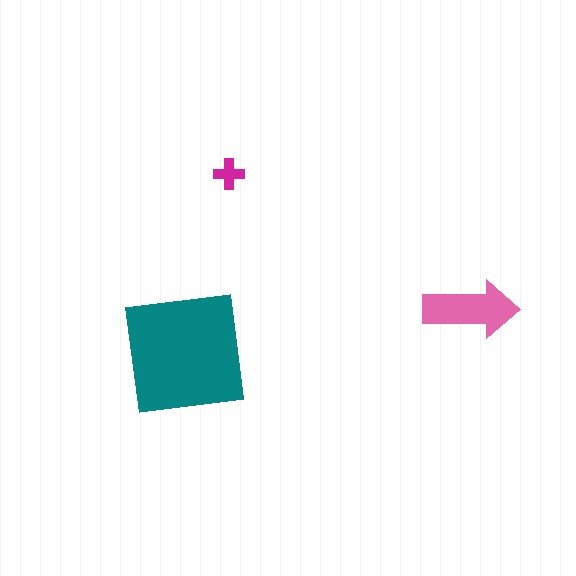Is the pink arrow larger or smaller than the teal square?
Smaller.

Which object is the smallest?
The magenta cross.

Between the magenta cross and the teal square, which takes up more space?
The teal square.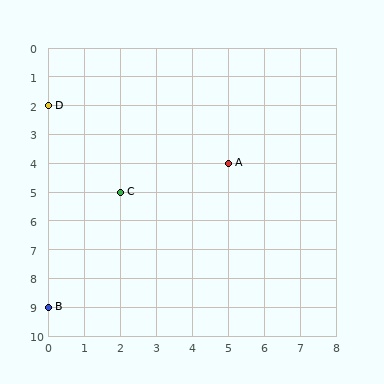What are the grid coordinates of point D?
Point D is at grid coordinates (0, 2).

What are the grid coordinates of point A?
Point A is at grid coordinates (5, 4).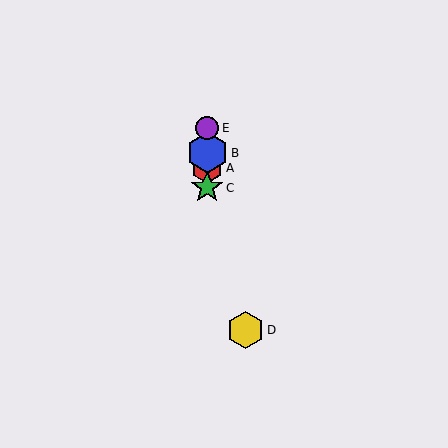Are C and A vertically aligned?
Yes, both are at x≈207.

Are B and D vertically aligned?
No, B is at x≈207 and D is at x≈246.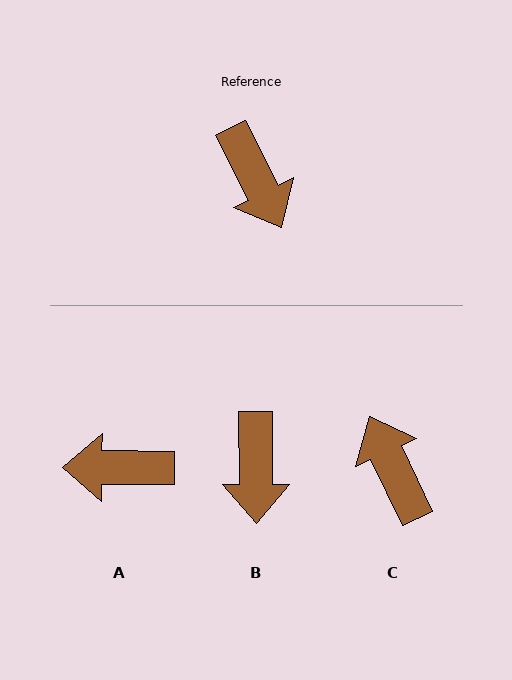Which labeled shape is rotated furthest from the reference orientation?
C, about 179 degrees away.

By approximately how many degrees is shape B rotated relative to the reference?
Approximately 26 degrees clockwise.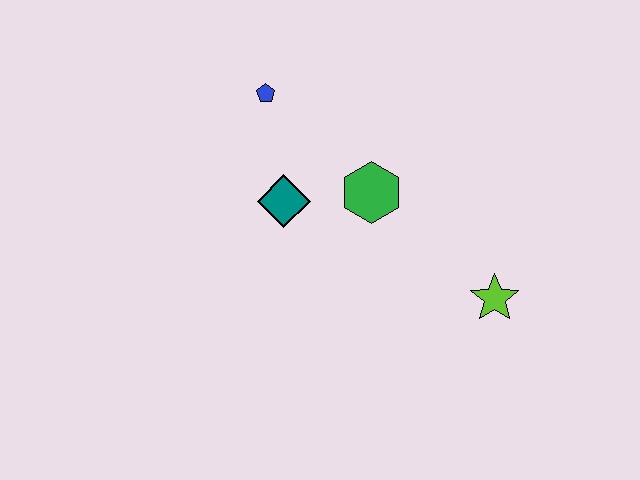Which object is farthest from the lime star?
The blue pentagon is farthest from the lime star.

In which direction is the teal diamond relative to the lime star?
The teal diamond is to the left of the lime star.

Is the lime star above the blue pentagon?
No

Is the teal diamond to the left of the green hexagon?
Yes